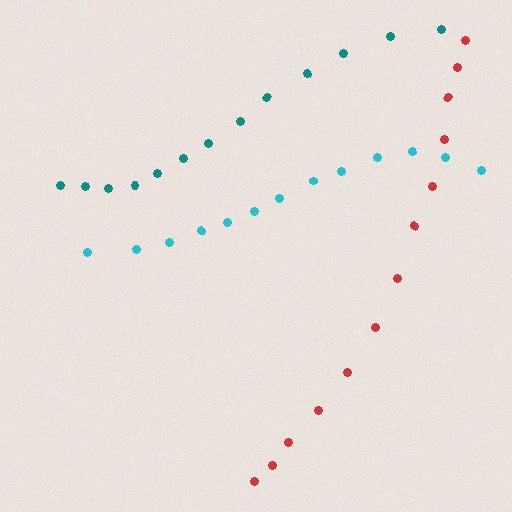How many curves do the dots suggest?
There are 3 distinct paths.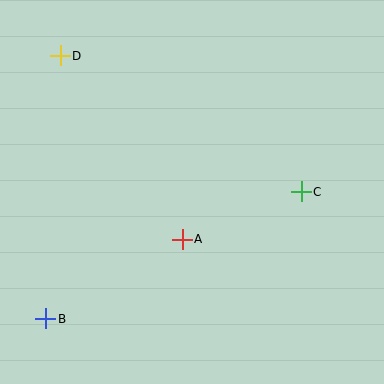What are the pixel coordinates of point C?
Point C is at (301, 192).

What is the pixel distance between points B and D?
The distance between B and D is 263 pixels.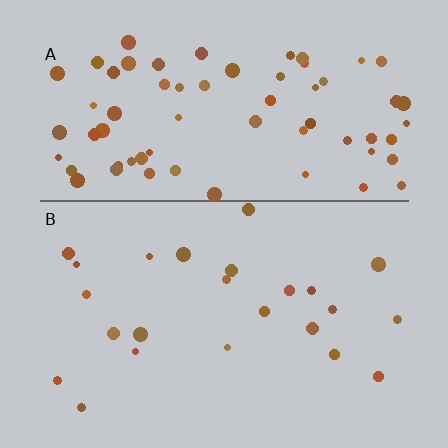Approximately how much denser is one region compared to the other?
Approximately 2.9× — region A over region B.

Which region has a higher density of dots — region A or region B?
A (the top).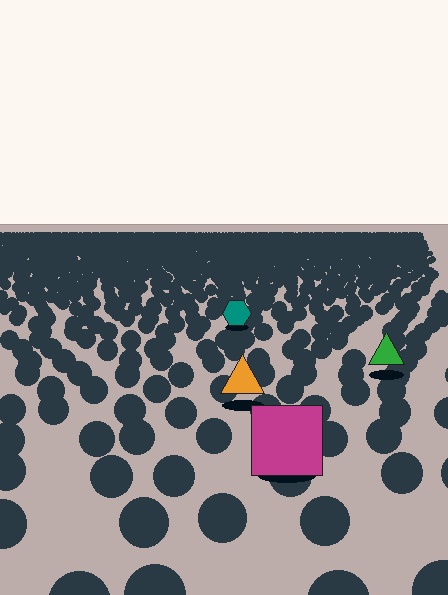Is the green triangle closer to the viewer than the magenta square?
No. The magenta square is closer — you can tell from the texture gradient: the ground texture is coarser near it.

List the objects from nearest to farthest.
From nearest to farthest: the magenta square, the orange triangle, the green triangle, the teal hexagon.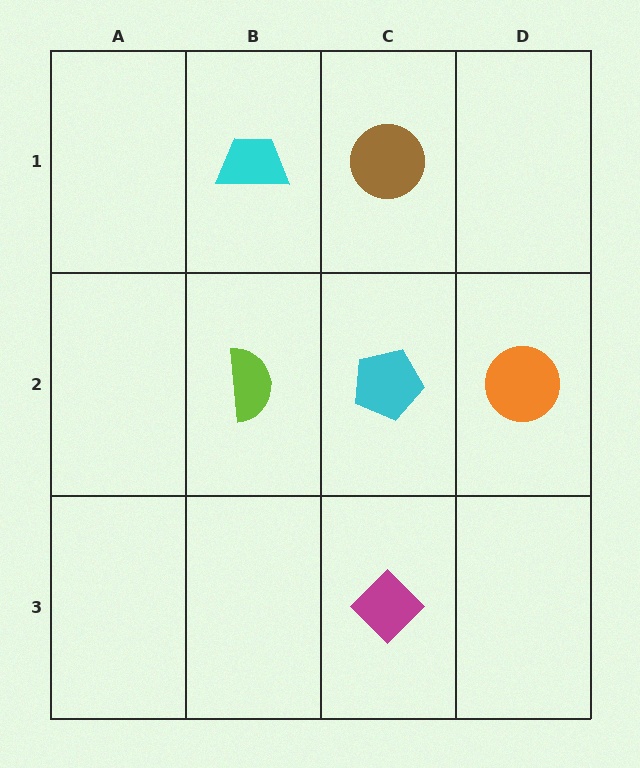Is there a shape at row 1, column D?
No, that cell is empty.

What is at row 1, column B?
A cyan trapezoid.